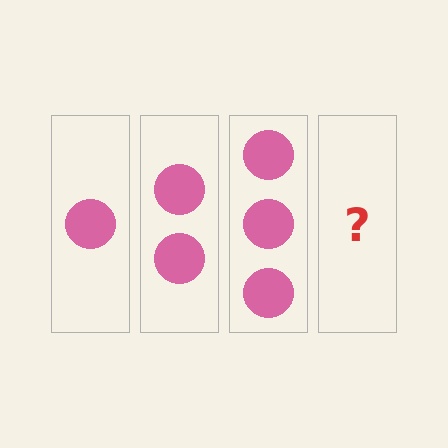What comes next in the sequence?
The next element should be 4 circles.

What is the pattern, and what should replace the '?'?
The pattern is that each step adds one more circle. The '?' should be 4 circles.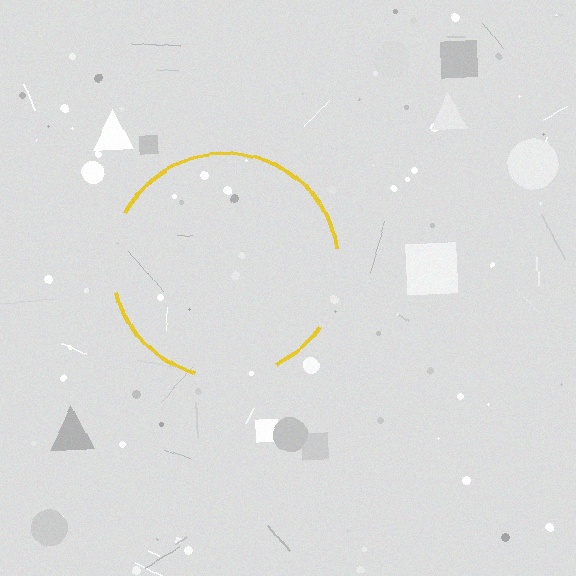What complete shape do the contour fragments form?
The contour fragments form a circle.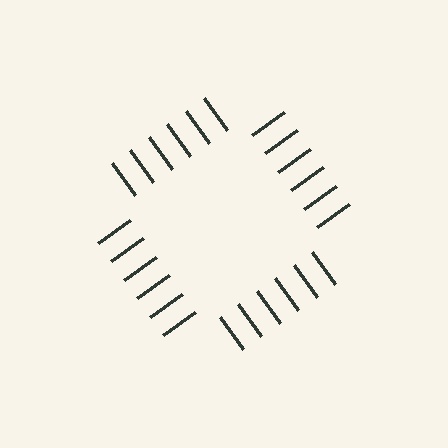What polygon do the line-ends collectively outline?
An illusory square — the line segments terminate on its edges but no continuous stroke is drawn.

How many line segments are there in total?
24 — 6 along each of the 4 edges.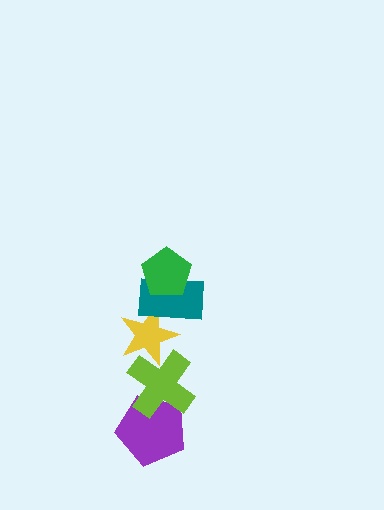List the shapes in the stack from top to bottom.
From top to bottom: the green pentagon, the teal rectangle, the yellow star, the lime cross, the purple pentagon.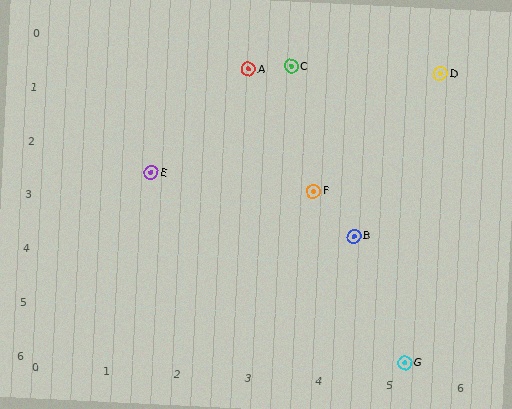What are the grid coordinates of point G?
Point G is at approximately (5.2, 5.8).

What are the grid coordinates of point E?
Point E is at approximately (1.5, 2.5).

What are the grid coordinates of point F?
Point F is at approximately (3.8, 2.7).